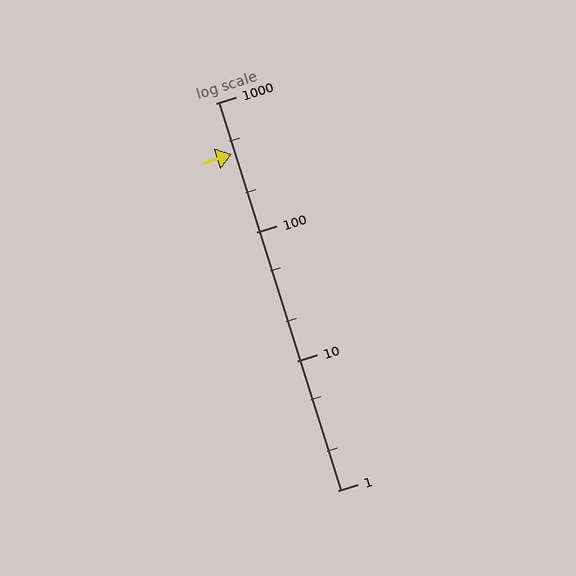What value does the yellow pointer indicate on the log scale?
The pointer indicates approximately 400.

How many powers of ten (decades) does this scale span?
The scale spans 3 decades, from 1 to 1000.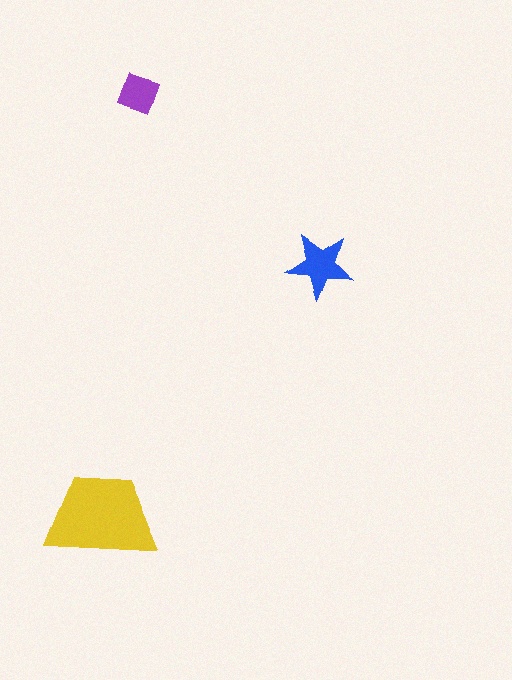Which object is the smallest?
The purple square.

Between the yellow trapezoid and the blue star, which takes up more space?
The yellow trapezoid.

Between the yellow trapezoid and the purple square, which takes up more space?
The yellow trapezoid.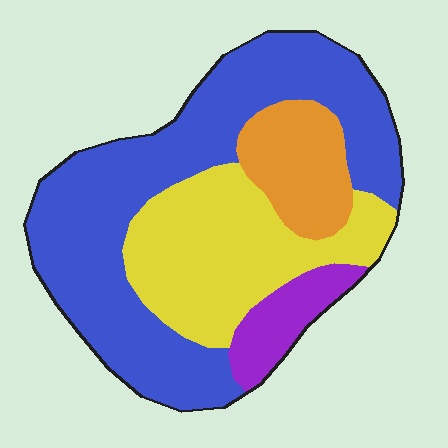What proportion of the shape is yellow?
Yellow takes up about one quarter (1/4) of the shape.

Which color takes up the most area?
Blue, at roughly 50%.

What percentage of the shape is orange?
Orange takes up about one eighth (1/8) of the shape.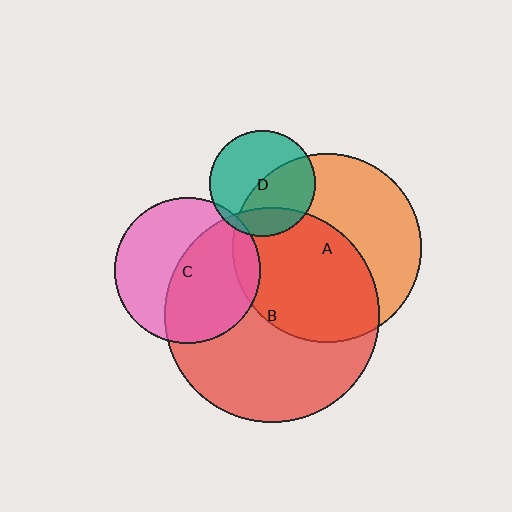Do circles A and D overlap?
Yes.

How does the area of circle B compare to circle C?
Approximately 2.2 times.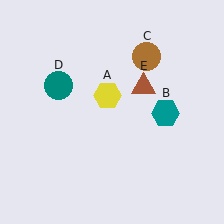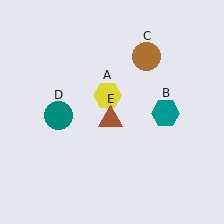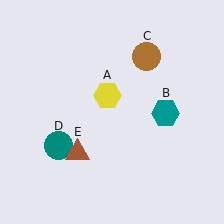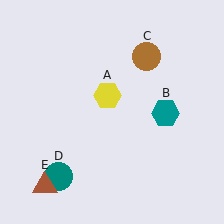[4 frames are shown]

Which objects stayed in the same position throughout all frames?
Yellow hexagon (object A) and teal hexagon (object B) and brown circle (object C) remained stationary.